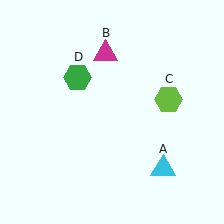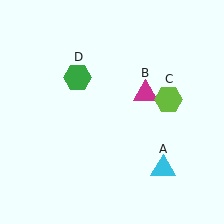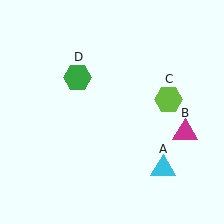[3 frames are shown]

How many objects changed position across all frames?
1 object changed position: magenta triangle (object B).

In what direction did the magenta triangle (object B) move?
The magenta triangle (object B) moved down and to the right.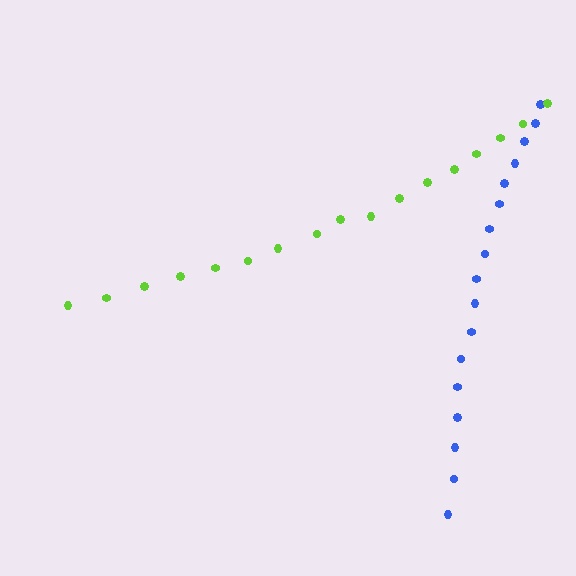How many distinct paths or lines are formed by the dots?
There are 2 distinct paths.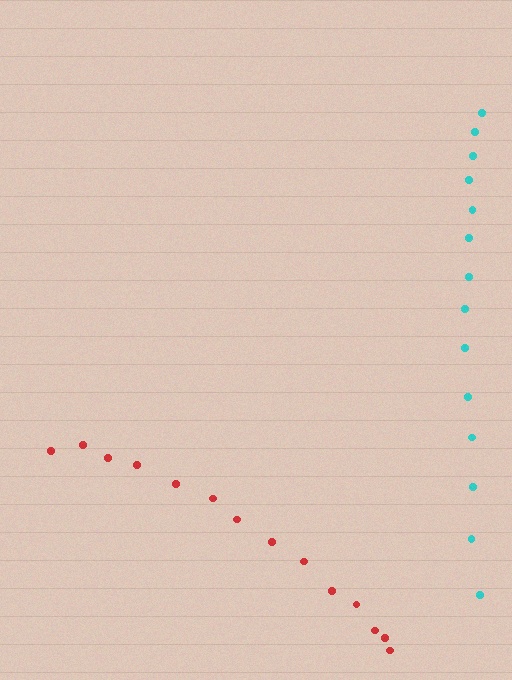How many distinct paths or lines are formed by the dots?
There are 2 distinct paths.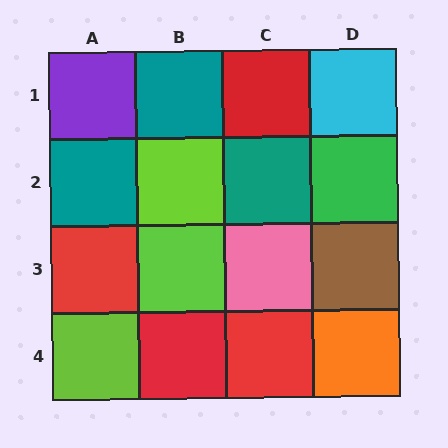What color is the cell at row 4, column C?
Red.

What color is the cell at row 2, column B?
Lime.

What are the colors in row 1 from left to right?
Purple, teal, red, cyan.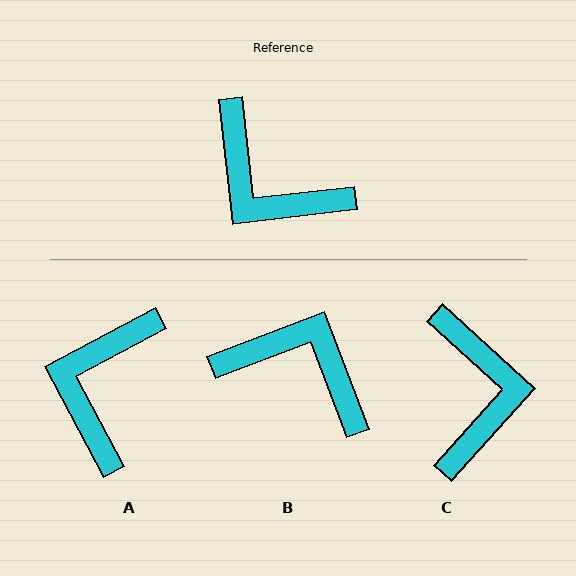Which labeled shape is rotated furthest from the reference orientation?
B, about 166 degrees away.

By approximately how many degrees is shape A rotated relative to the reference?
Approximately 69 degrees clockwise.